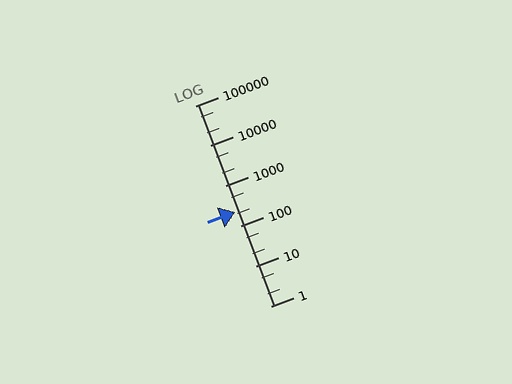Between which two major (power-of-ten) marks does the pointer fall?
The pointer is between 100 and 1000.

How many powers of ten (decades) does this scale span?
The scale spans 5 decades, from 1 to 100000.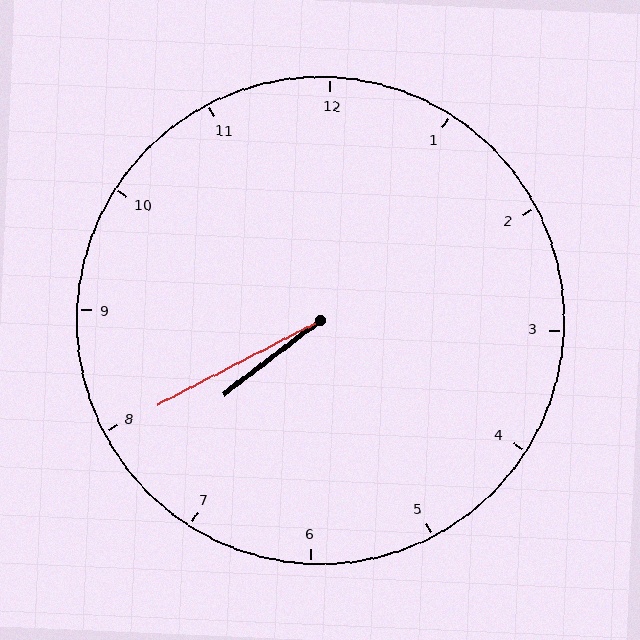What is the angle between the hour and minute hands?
Approximately 10 degrees.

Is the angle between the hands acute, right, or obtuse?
It is acute.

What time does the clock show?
7:40.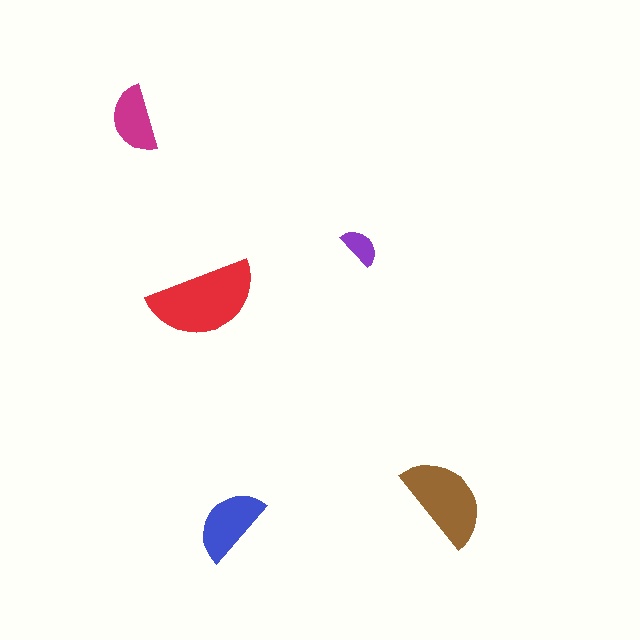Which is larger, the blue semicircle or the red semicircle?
The red one.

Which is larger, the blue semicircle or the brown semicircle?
The brown one.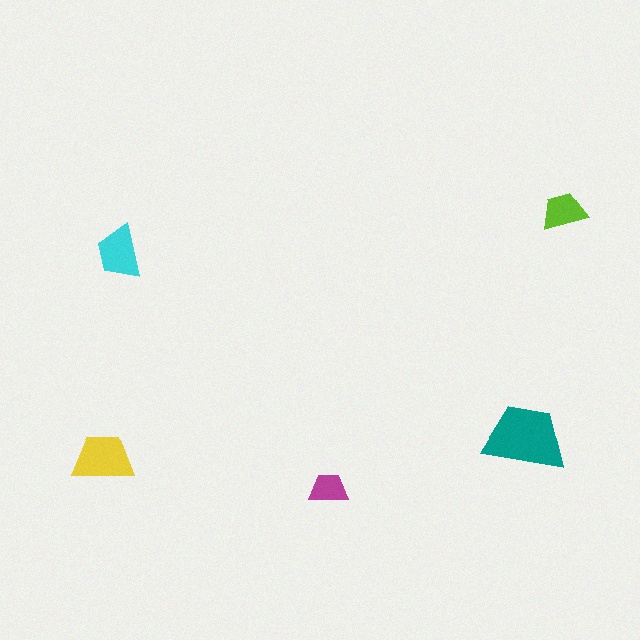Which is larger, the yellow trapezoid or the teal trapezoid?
The teal one.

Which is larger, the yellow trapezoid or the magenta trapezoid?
The yellow one.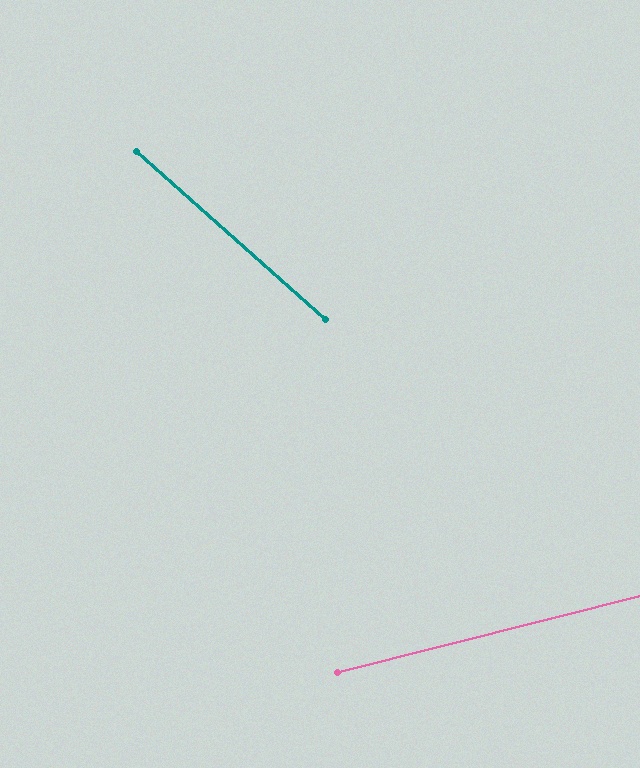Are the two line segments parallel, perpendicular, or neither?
Neither parallel nor perpendicular — they differ by about 56°.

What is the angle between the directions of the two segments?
Approximately 56 degrees.